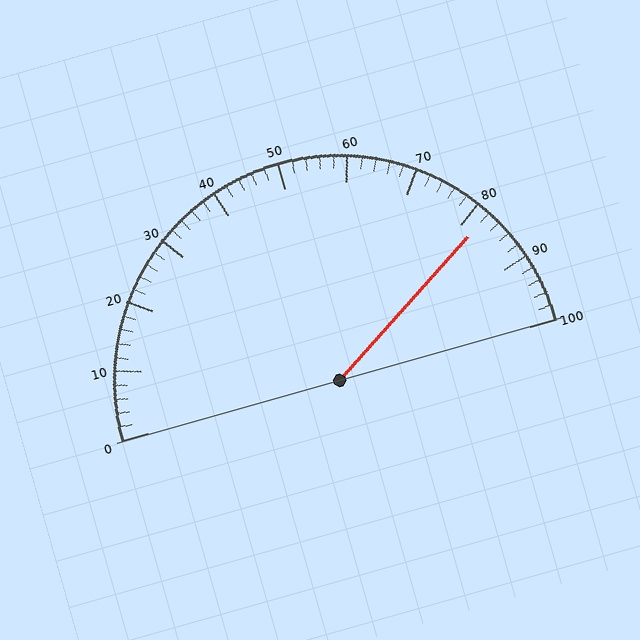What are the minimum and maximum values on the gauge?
The gauge ranges from 0 to 100.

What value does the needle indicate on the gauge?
The needle indicates approximately 82.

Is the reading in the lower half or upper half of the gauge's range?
The reading is in the upper half of the range (0 to 100).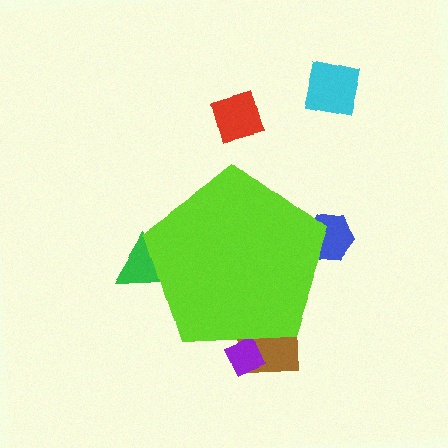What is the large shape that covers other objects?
A lime pentagon.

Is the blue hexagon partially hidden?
Yes, the blue hexagon is partially hidden behind the lime pentagon.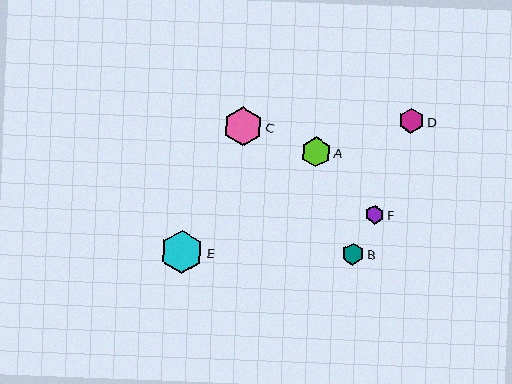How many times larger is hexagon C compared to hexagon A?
Hexagon C is approximately 1.3 times the size of hexagon A.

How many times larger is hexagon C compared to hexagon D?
Hexagon C is approximately 1.6 times the size of hexagon D.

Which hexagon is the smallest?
Hexagon F is the smallest with a size of approximately 19 pixels.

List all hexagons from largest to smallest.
From largest to smallest: E, C, A, D, B, F.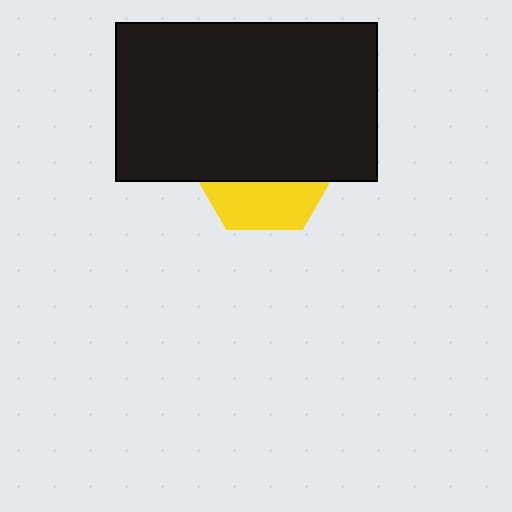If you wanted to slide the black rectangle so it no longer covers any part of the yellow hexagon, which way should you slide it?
Slide it up — that is the most direct way to separate the two shapes.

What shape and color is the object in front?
The object in front is a black rectangle.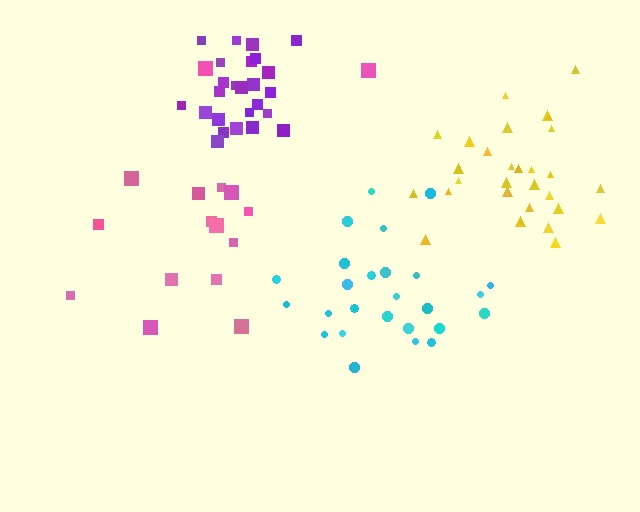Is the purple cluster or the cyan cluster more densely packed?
Purple.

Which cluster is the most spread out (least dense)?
Pink.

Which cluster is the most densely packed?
Yellow.